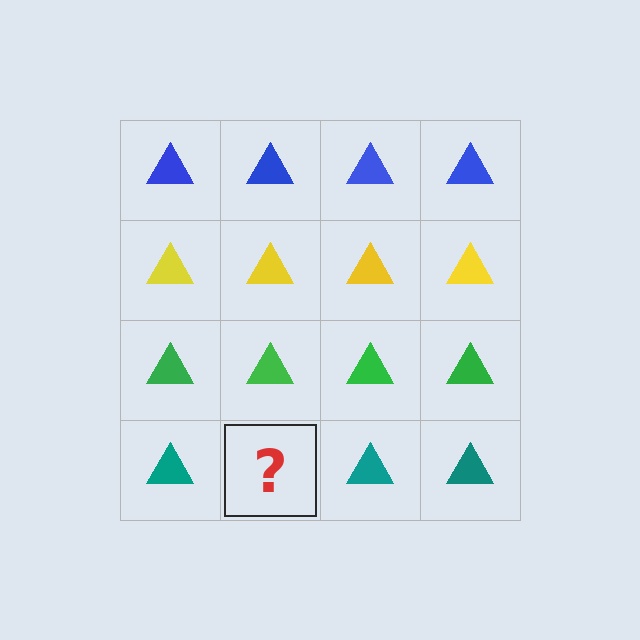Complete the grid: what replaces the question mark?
The question mark should be replaced with a teal triangle.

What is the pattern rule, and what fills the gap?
The rule is that each row has a consistent color. The gap should be filled with a teal triangle.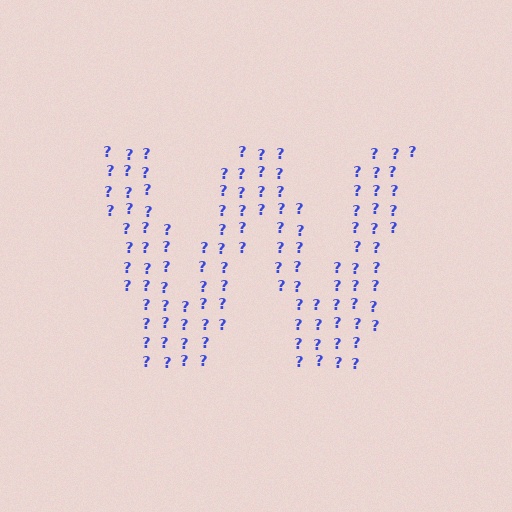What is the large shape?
The large shape is the letter W.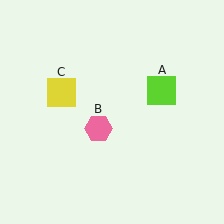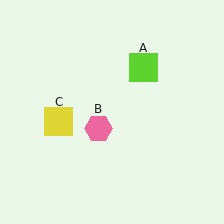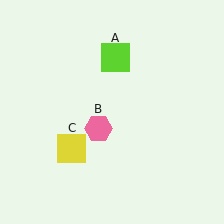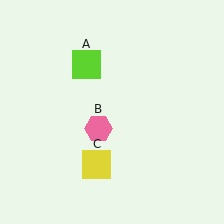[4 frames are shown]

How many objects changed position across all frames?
2 objects changed position: lime square (object A), yellow square (object C).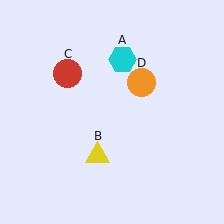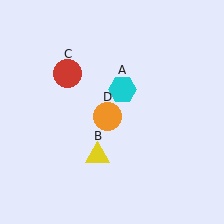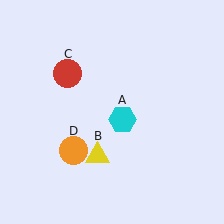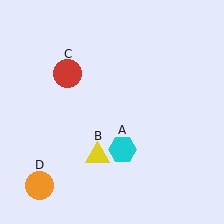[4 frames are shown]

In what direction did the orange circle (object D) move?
The orange circle (object D) moved down and to the left.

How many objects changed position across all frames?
2 objects changed position: cyan hexagon (object A), orange circle (object D).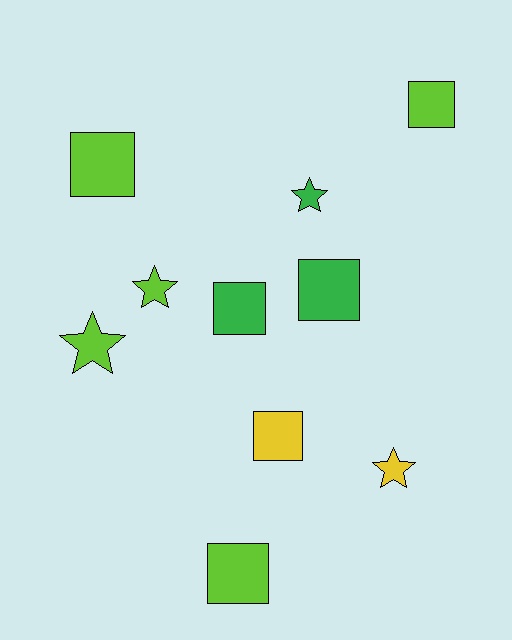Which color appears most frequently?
Lime, with 5 objects.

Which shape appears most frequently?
Square, with 6 objects.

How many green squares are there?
There are 2 green squares.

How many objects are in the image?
There are 10 objects.